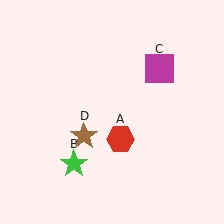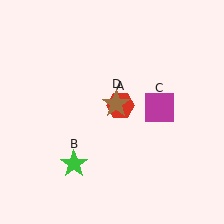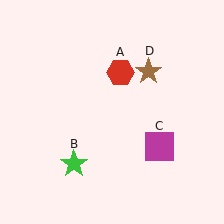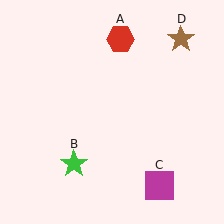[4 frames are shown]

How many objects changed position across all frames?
3 objects changed position: red hexagon (object A), magenta square (object C), brown star (object D).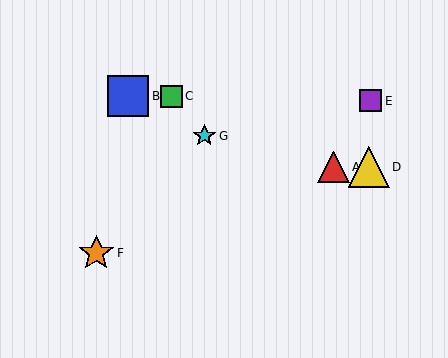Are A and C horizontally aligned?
No, A is at y≈167 and C is at y≈96.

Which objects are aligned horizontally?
Objects A, D are aligned horizontally.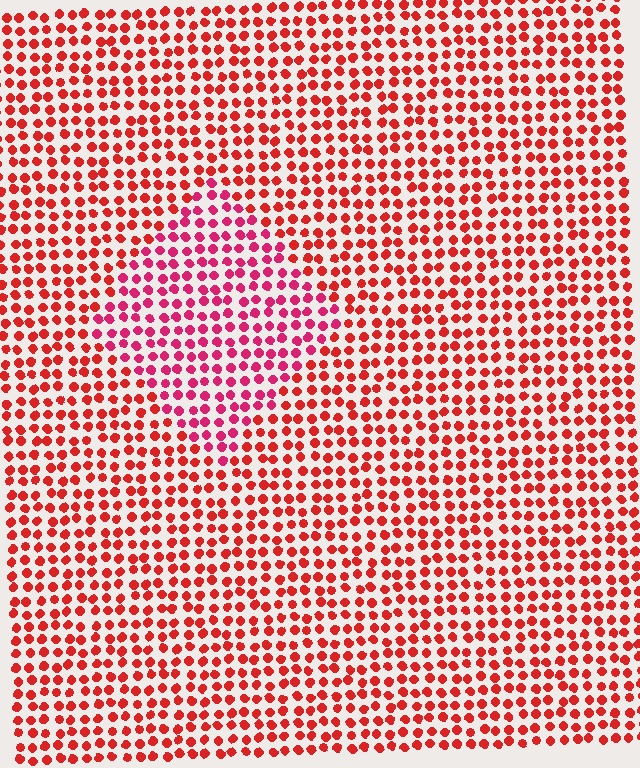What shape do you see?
I see a diamond.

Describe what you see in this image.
The image is filled with small red elements in a uniform arrangement. A diamond-shaped region is visible where the elements are tinted to a slightly different hue, forming a subtle color boundary.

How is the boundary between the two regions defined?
The boundary is defined purely by a slight shift in hue (about 26 degrees). Spacing, size, and orientation are identical on both sides.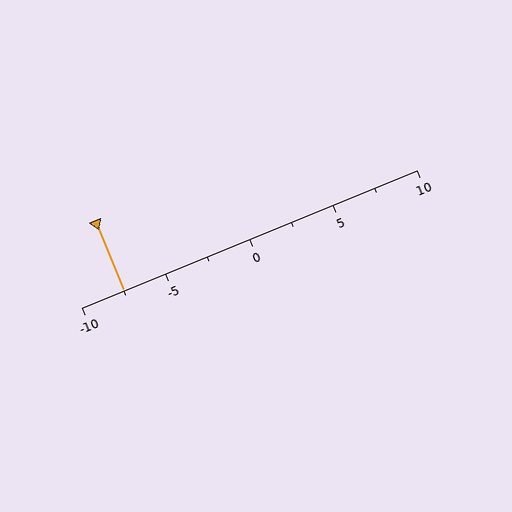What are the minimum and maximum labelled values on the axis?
The axis runs from -10 to 10.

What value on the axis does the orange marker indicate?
The marker indicates approximately -7.5.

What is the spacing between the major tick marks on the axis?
The major ticks are spaced 5 apart.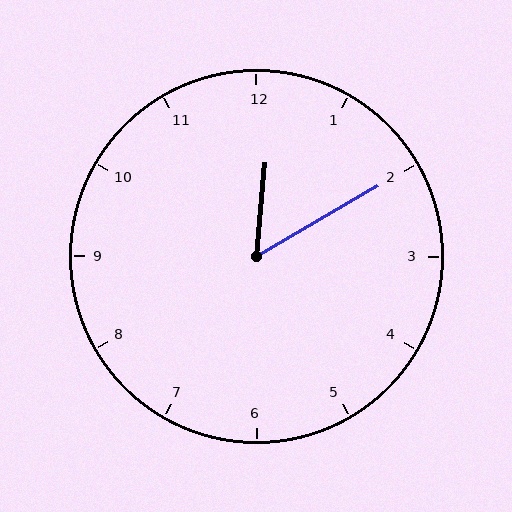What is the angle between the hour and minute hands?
Approximately 55 degrees.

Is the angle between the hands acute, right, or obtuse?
It is acute.